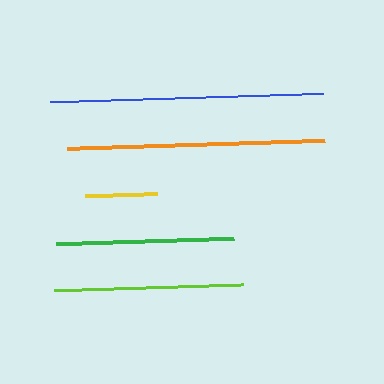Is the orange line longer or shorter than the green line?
The orange line is longer than the green line.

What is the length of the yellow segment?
The yellow segment is approximately 72 pixels long.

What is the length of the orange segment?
The orange segment is approximately 258 pixels long.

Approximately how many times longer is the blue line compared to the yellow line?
The blue line is approximately 3.8 times the length of the yellow line.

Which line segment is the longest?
The blue line is the longest at approximately 273 pixels.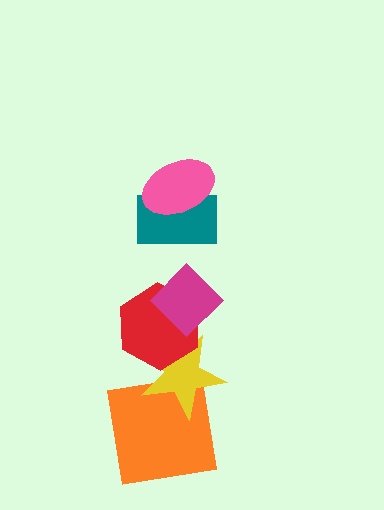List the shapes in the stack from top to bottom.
From top to bottom: the pink ellipse, the teal rectangle, the magenta diamond, the red hexagon, the yellow star, the orange square.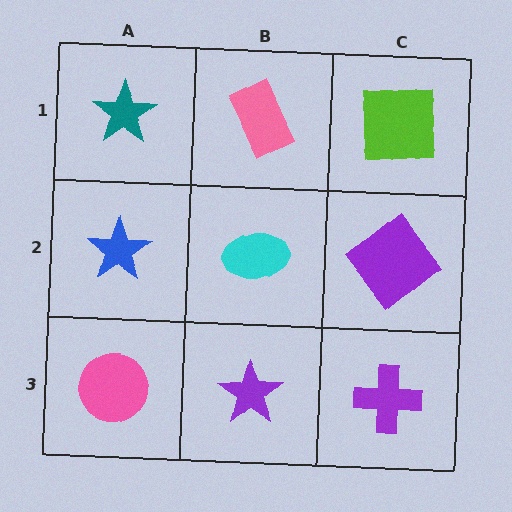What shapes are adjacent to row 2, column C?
A lime square (row 1, column C), a purple cross (row 3, column C), a cyan ellipse (row 2, column B).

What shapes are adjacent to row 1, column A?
A blue star (row 2, column A), a pink rectangle (row 1, column B).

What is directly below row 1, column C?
A purple diamond.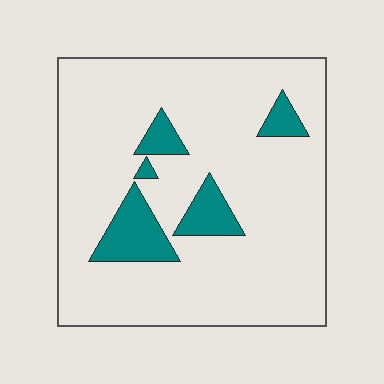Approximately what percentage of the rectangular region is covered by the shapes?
Approximately 15%.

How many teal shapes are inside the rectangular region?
5.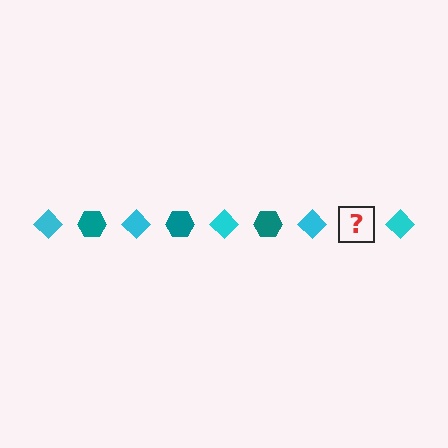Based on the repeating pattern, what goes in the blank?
The blank should be a teal hexagon.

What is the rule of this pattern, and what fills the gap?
The rule is that the pattern alternates between cyan diamond and teal hexagon. The gap should be filled with a teal hexagon.